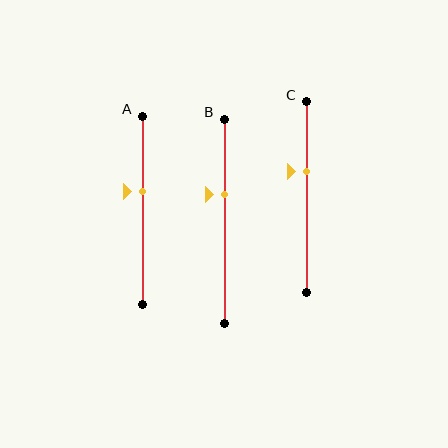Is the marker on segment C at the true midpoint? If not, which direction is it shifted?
No, the marker on segment C is shifted upward by about 13% of the segment length.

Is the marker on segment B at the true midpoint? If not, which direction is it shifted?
No, the marker on segment B is shifted upward by about 13% of the segment length.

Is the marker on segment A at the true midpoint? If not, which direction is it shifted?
No, the marker on segment A is shifted upward by about 10% of the segment length.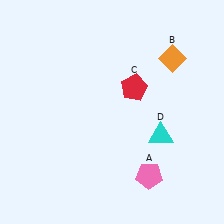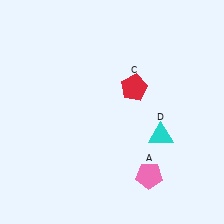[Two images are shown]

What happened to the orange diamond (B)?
The orange diamond (B) was removed in Image 2. It was in the top-right area of Image 1.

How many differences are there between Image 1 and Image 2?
There is 1 difference between the two images.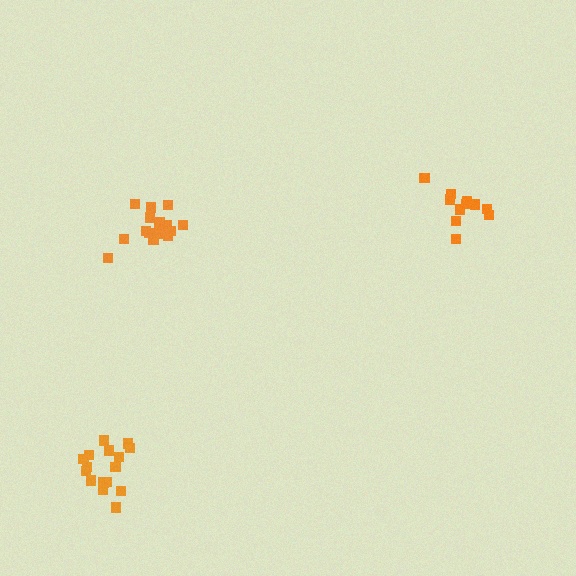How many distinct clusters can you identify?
There are 3 distinct clusters.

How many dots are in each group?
Group 1: 16 dots, Group 2: 16 dots, Group 3: 11 dots (43 total).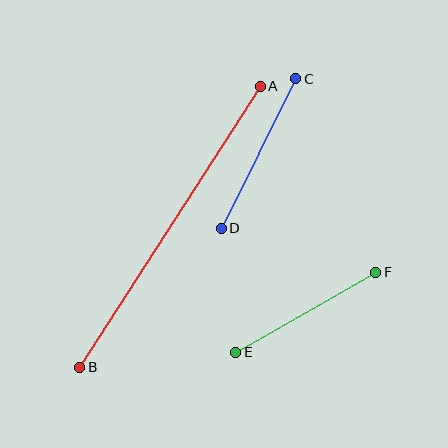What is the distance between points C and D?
The distance is approximately 167 pixels.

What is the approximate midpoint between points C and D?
The midpoint is at approximately (258, 153) pixels.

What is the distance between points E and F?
The distance is approximately 161 pixels.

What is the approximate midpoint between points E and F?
The midpoint is at approximately (306, 312) pixels.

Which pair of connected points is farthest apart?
Points A and B are farthest apart.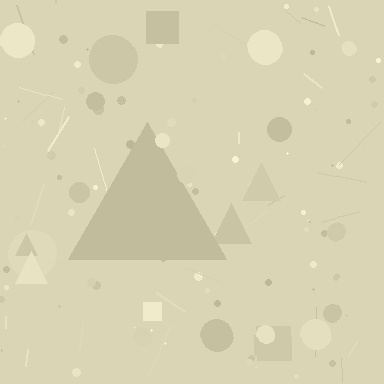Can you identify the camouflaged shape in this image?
The camouflaged shape is a triangle.